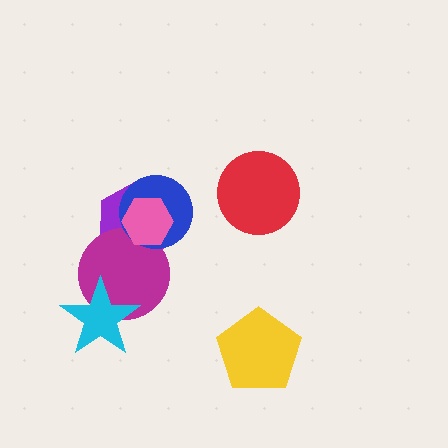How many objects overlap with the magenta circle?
4 objects overlap with the magenta circle.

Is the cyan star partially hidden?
No, no other shape covers it.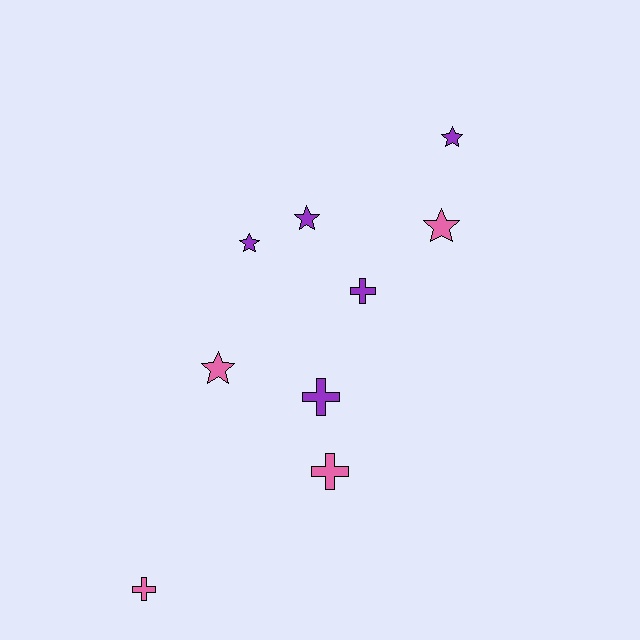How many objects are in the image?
There are 9 objects.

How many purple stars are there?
There are 3 purple stars.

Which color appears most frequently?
Purple, with 5 objects.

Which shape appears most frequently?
Star, with 5 objects.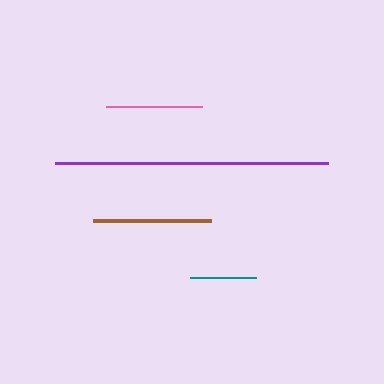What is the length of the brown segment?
The brown segment is approximately 119 pixels long.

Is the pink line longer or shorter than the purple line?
The purple line is longer than the pink line.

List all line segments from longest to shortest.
From longest to shortest: purple, brown, pink, teal.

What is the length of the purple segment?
The purple segment is approximately 273 pixels long.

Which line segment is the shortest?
The teal line is the shortest at approximately 66 pixels.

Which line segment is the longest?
The purple line is the longest at approximately 273 pixels.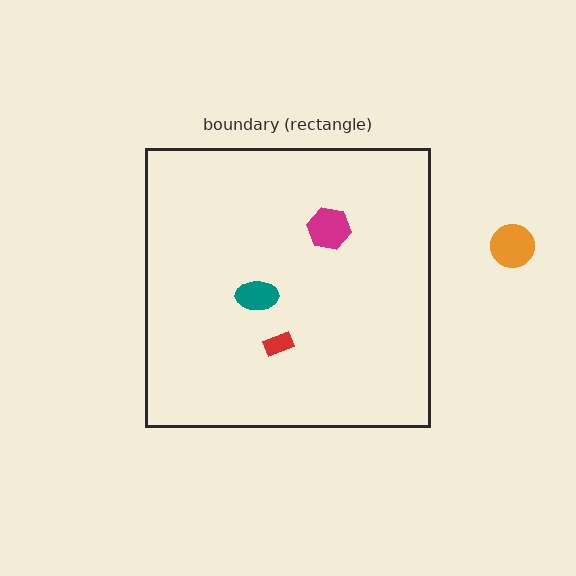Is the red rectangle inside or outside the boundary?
Inside.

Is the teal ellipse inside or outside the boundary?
Inside.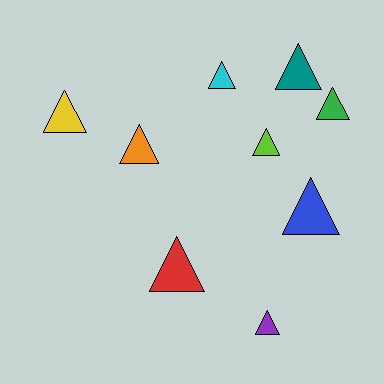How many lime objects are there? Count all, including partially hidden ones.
There is 1 lime object.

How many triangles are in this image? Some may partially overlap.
There are 9 triangles.